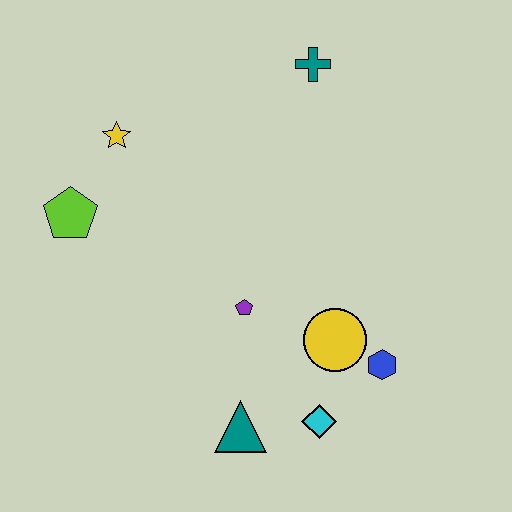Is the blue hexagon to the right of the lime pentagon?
Yes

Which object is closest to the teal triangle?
The cyan diamond is closest to the teal triangle.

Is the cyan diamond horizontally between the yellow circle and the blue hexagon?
No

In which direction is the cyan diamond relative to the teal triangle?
The cyan diamond is to the right of the teal triangle.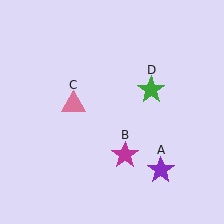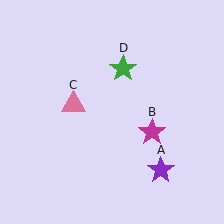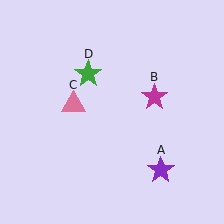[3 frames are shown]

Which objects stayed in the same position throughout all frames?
Purple star (object A) and pink triangle (object C) remained stationary.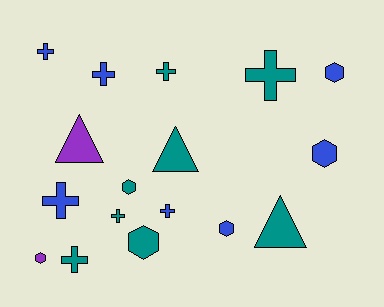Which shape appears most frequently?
Cross, with 8 objects.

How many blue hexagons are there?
There are 3 blue hexagons.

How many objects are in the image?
There are 17 objects.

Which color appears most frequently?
Teal, with 8 objects.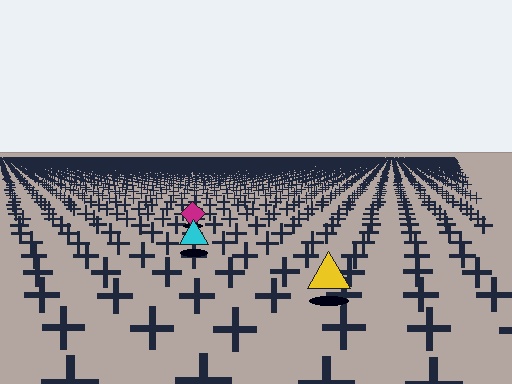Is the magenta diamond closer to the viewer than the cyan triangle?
No. The cyan triangle is closer — you can tell from the texture gradient: the ground texture is coarser near it.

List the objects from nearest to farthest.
From nearest to farthest: the yellow triangle, the cyan triangle, the magenta diamond.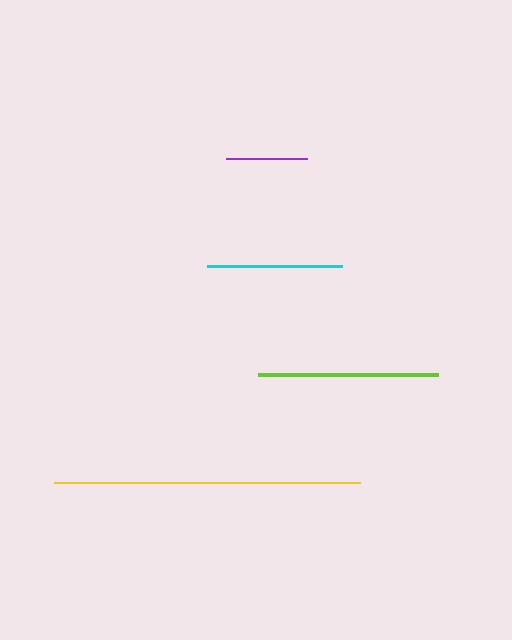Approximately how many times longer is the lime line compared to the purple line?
The lime line is approximately 2.2 times the length of the purple line.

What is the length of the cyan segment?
The cyan segment is approximately 135 pixels long.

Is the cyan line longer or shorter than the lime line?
The lime line is longer than the cyan line.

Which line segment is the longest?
The yellow line is the longest at approximately 306 pixels.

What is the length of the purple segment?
The purple segment is approximately 81 pixels long.